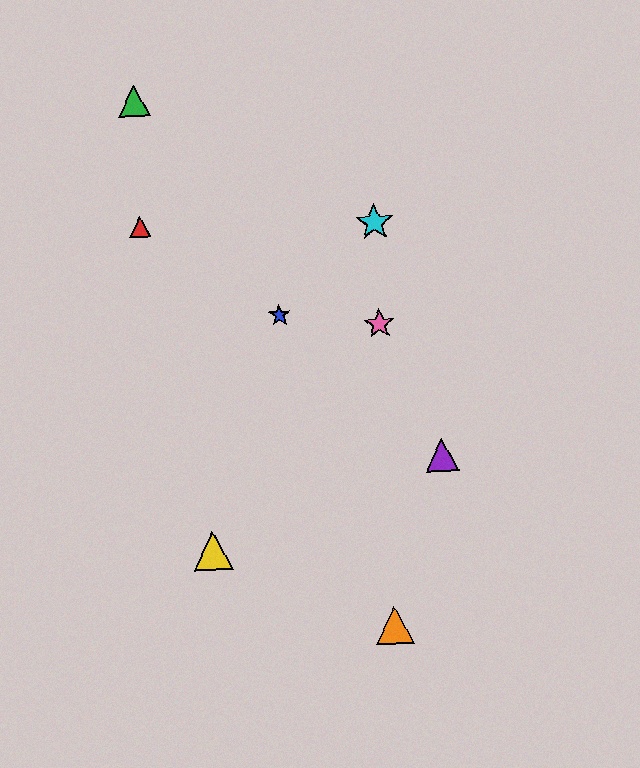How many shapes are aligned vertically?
3 shapes (the orange triangle, the cyan star, the pink star) are aligned vertically.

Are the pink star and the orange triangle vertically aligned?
Yes, both are at x≈379.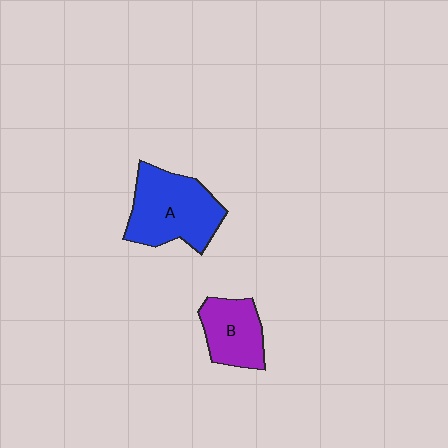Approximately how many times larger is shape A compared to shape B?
Approximately 1.6 times.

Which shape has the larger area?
Shape A (blue).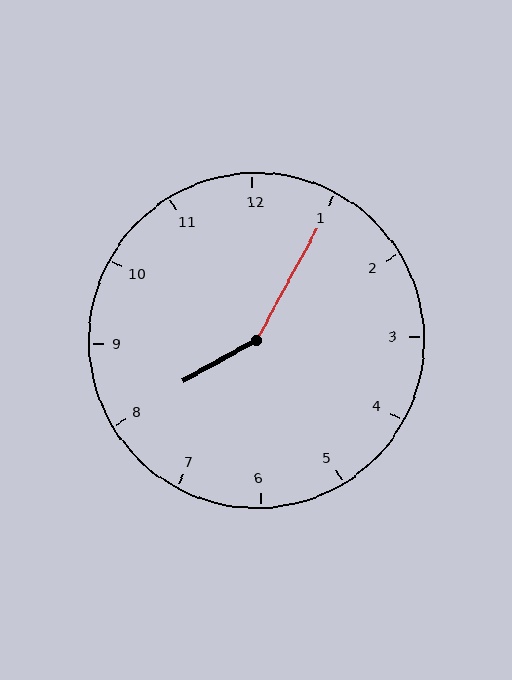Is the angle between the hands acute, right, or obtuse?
It is obtuse.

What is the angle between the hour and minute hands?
Approximately 148 degrees.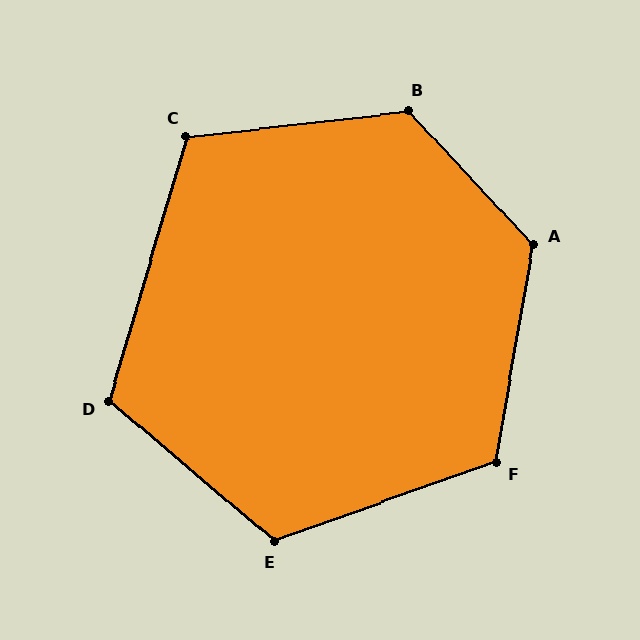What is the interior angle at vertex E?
Approximately 120 degrees (obtuse).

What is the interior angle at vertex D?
Approximately 114 degrees (obtuse).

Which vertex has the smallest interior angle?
C, at approximately 113 degrees.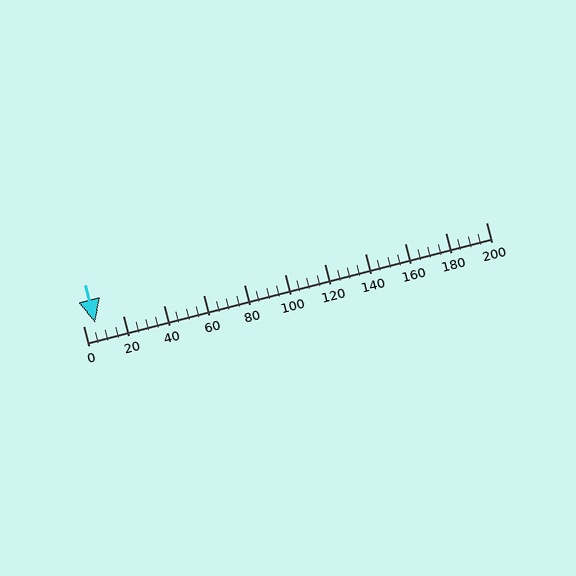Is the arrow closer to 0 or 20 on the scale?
The arrow is closer to 0.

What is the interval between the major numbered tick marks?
The major tick marks are spaced 20 units apart.